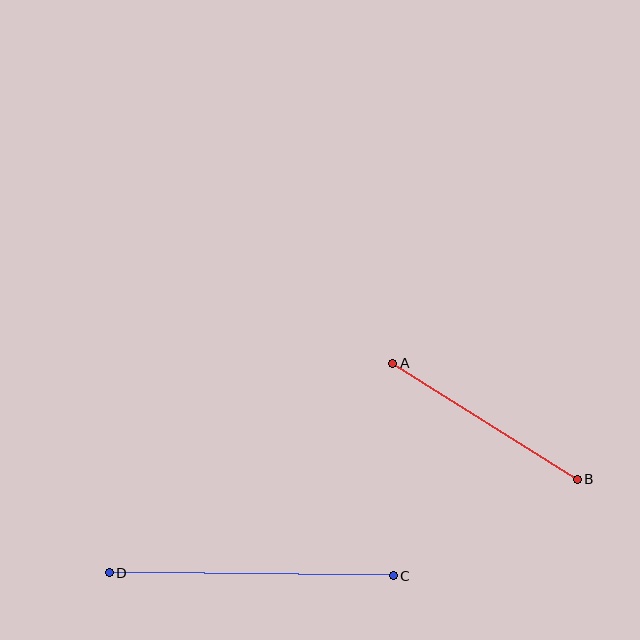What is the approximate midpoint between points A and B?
The midpoint is at approximately (485, 421) pixels.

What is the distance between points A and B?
The distance is approximately 218 pixels.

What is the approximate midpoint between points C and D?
The midpoint is at approximately (251, 574) pixels.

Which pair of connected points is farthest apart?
Points C and D are farthest apart.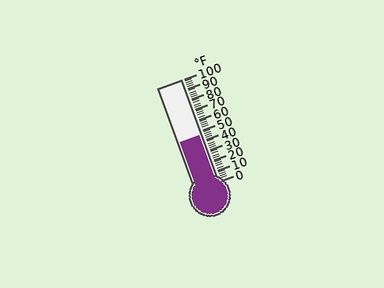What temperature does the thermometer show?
The thermometer shows approximately 46°F.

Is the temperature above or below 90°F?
The temperature is below 90°F.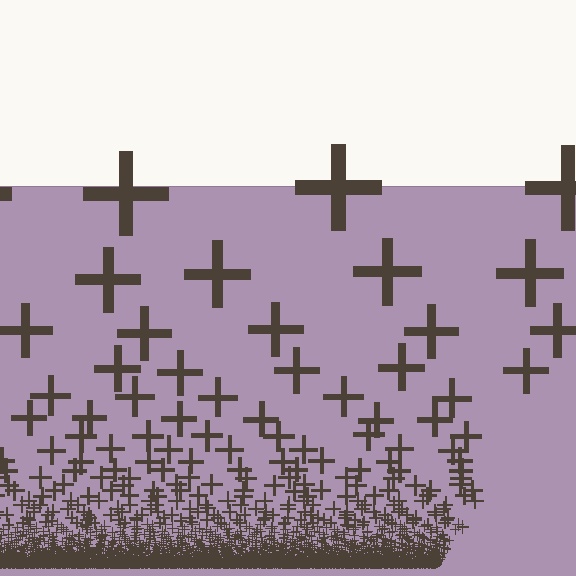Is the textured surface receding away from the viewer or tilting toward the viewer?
The surface appears to tilt toward the viewer. Texture elements get larger and sparser toward the top.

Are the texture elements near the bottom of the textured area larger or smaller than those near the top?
Smaller. The gradient is inverted — elements near the bottom are smaller and denser.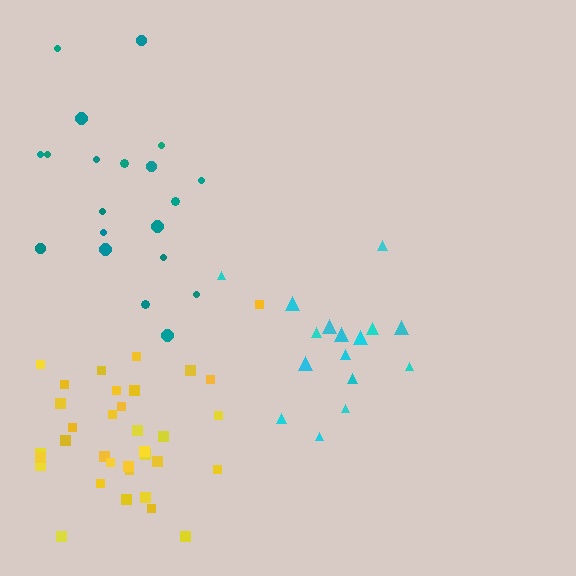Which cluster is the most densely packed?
Yellow.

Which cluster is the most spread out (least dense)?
Teal.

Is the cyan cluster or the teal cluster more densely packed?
Cyan.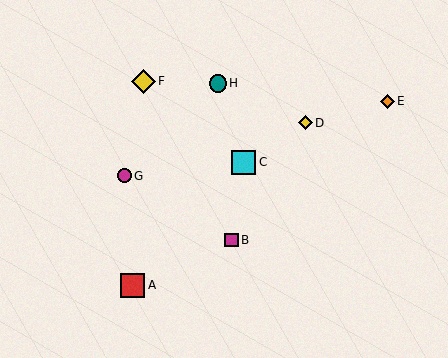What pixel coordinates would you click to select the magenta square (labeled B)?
Click at (231, 240) to select the magenta square B.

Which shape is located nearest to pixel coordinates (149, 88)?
The yellow diamond (labeled F) at (144, 81) is nearest to that location.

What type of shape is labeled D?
Shape D is a yellow diamond.